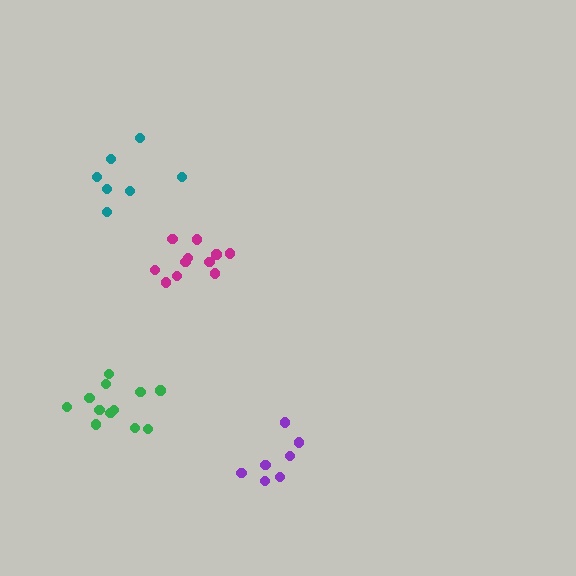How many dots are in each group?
Group 1: 7 dots, Group 2: 11 dots, Group 3: 7 dots, Group 4: 12 dots (37 total).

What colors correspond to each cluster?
The clusters are colored: teal, magenta, purple, green.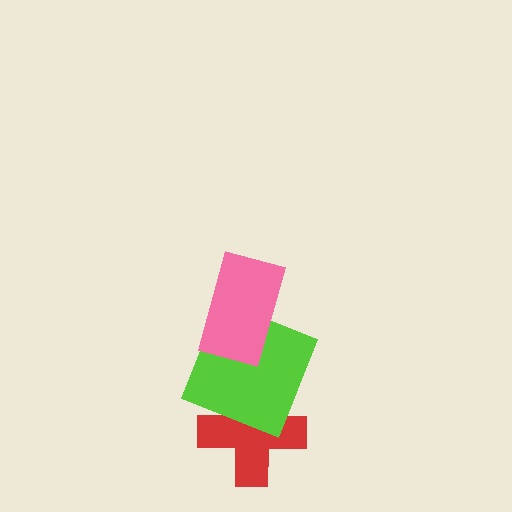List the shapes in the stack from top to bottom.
From top to bottom: the pink rectangle, the lime square, the red cross.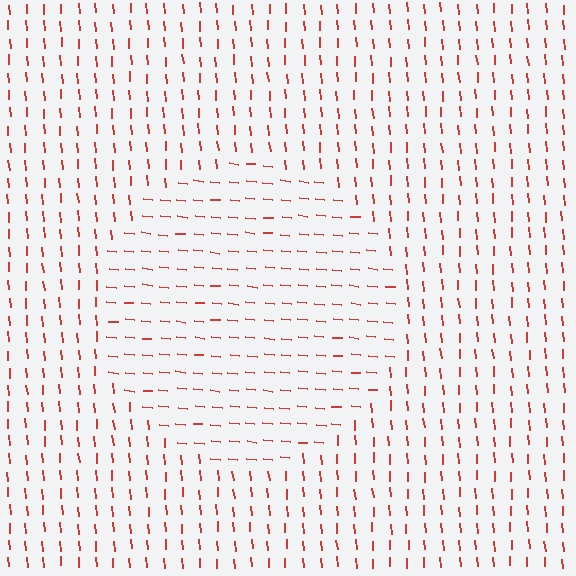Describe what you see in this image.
The image is filled with small red line segments. A circle region in the image has lines oriented differently from the surrounding lines, creating a visible texture boundary.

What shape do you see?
I see a circle.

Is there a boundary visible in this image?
Yes, there is a texture boundary formed by a change in line orientation.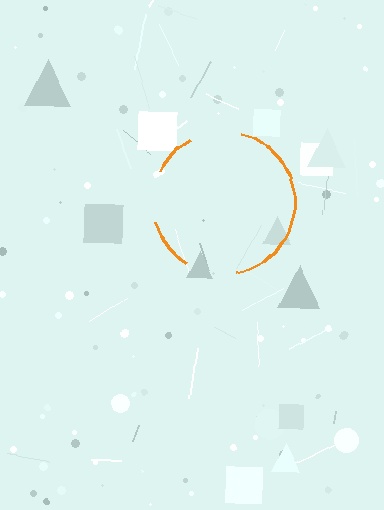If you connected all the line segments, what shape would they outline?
They would outline a circle.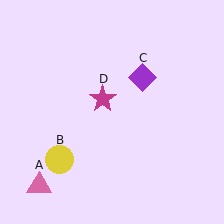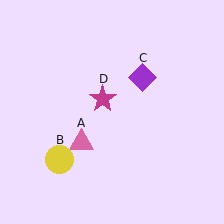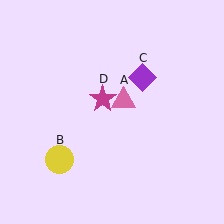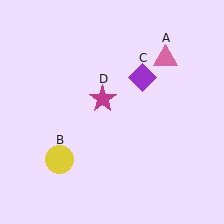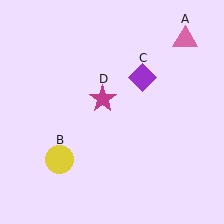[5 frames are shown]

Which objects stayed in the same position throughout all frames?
Yellow circle (object B) and purple diamond (object C) and magenta star (object D) remained stationary.